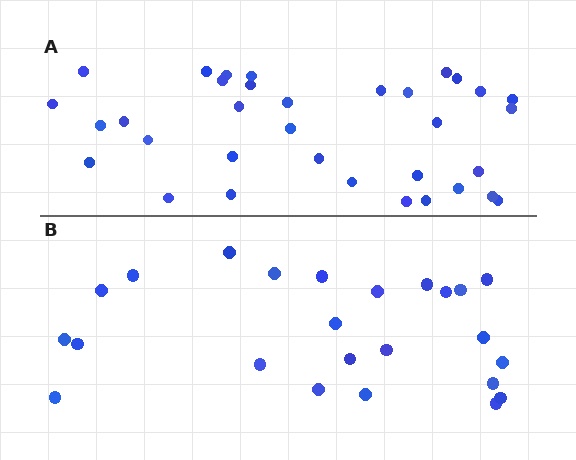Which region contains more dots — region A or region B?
Region A (the top region) has more dots.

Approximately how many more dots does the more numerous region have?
Region A has roughly 10 or so more dots than region B.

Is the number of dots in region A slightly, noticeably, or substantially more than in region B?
Region A has noticeably more, but not dramatically so. The ratio is roughly 1.4 to 1.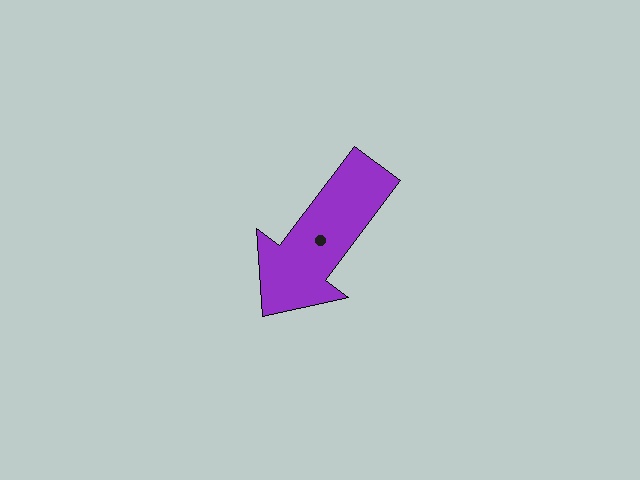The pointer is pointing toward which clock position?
Roughly 7 o'clock.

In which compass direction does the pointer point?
Southwest.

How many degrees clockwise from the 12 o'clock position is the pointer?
Approximately 217 degrees.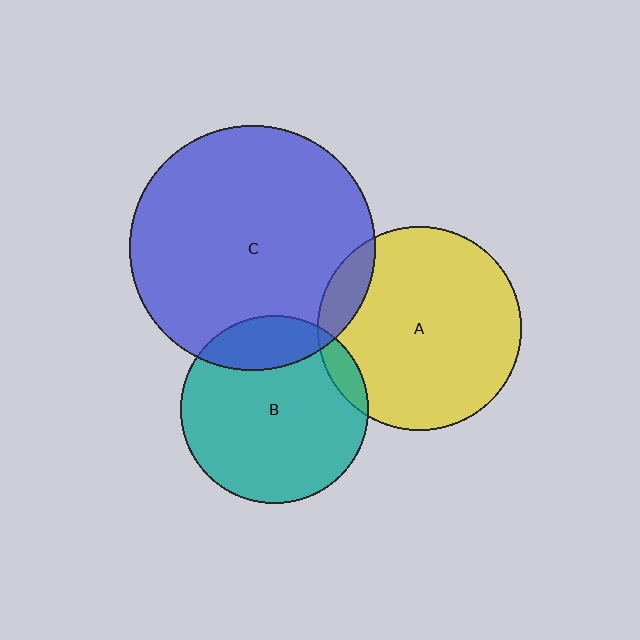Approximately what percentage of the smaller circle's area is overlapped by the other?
Approximately 10%.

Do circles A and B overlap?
Yes.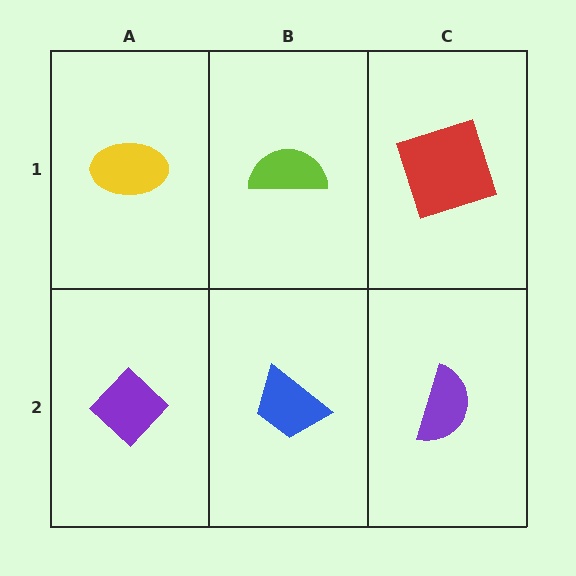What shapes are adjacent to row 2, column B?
A lime semicircle (row 1, column B), a purple diamond (row 2, column A), a purple semicircle (row 2, column C).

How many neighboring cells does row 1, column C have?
2.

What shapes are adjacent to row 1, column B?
A blue trapezoid (row 2, column B), a yellow ellipse (row 1, column A), a red square (row 1, column C).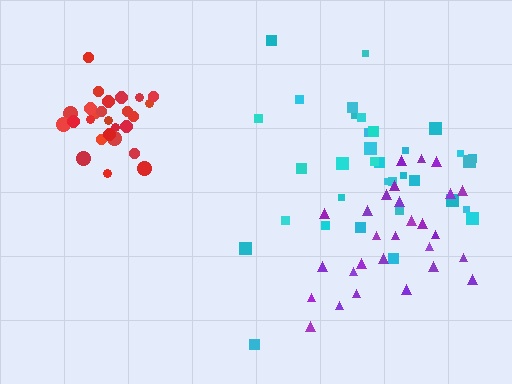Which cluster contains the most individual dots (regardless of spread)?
Cyan (34).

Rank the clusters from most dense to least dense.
red, purple, cyan.